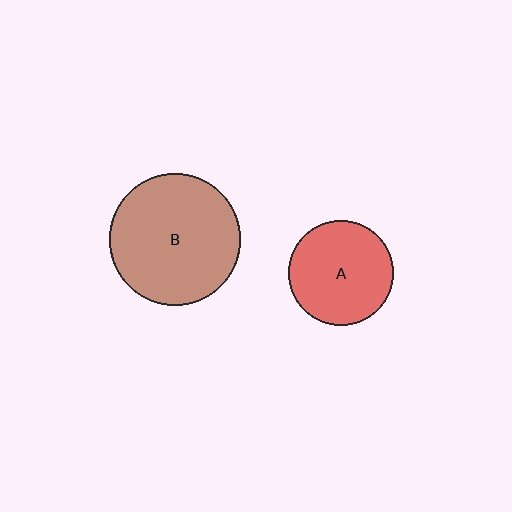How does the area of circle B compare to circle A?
Approximately 1.5 times.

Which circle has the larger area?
Circle B (brown).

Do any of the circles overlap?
No, none of the circles overlap.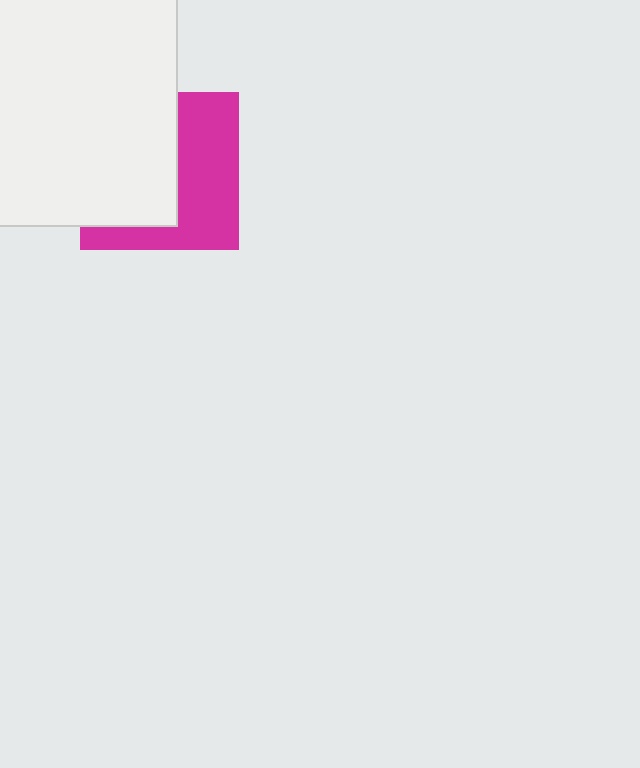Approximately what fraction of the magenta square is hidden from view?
Roughly 53% of the magenta square is hidden behind the white rectangle.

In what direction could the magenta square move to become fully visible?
The magenta square could move right. That would shift it out from behind the white rectangle entirely.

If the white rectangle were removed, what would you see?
You would see the complete magenta square.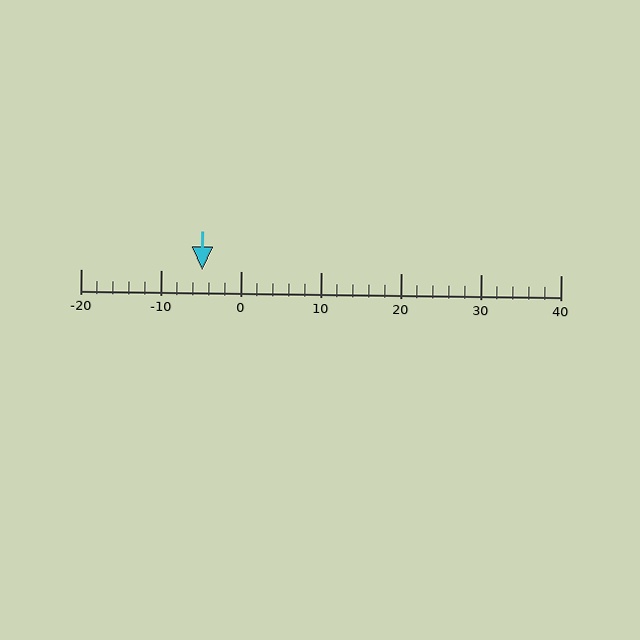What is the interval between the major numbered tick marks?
The major tick marks are spaced 10 units apart.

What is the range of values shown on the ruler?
The ruler shows values from -20 to 40.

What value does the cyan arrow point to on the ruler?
The cyan arrow points to approximately -5.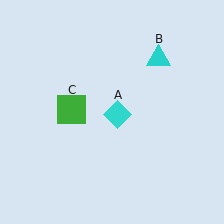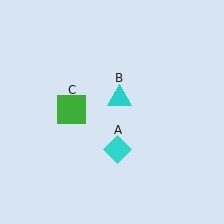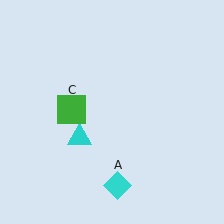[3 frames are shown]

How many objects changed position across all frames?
2 objects changed position: cyan diamond (object A), cyan triangle (object B).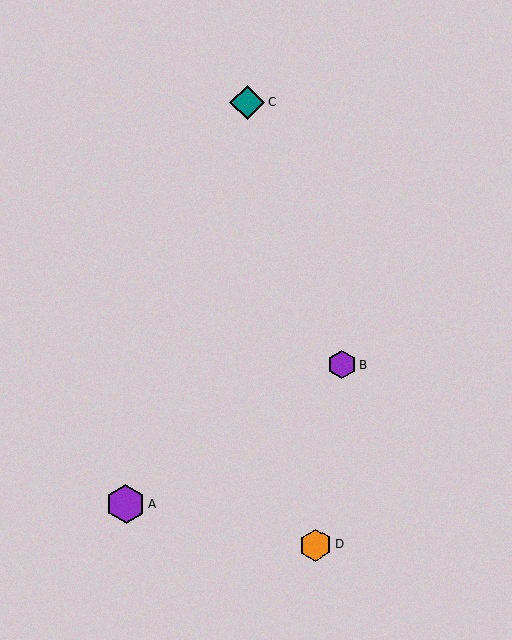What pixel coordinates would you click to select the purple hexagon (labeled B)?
Click at (342, 365) to select the purple hexagon B.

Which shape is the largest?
The purple hexagon (labeled A) is the largest.